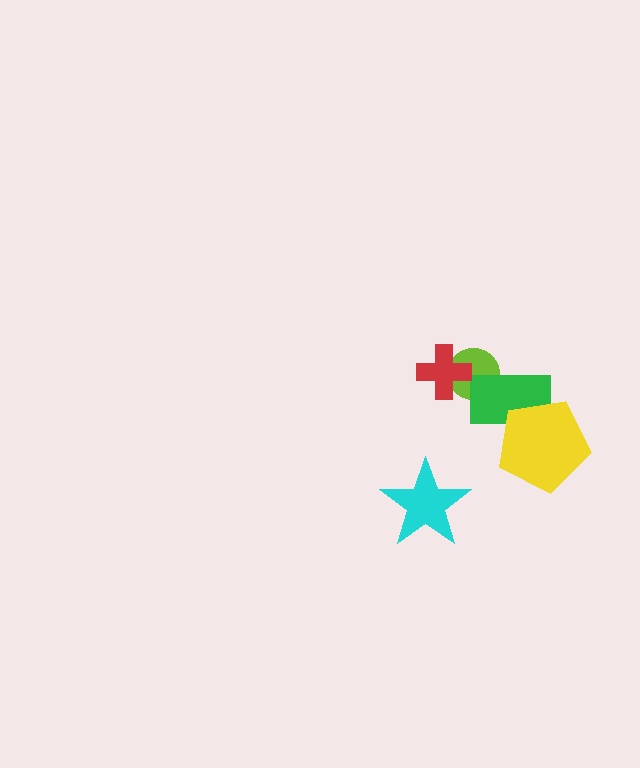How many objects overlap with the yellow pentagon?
1 object overlaps with the yellow pentagon.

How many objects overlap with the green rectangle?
2 objects overlap with the green rectangle.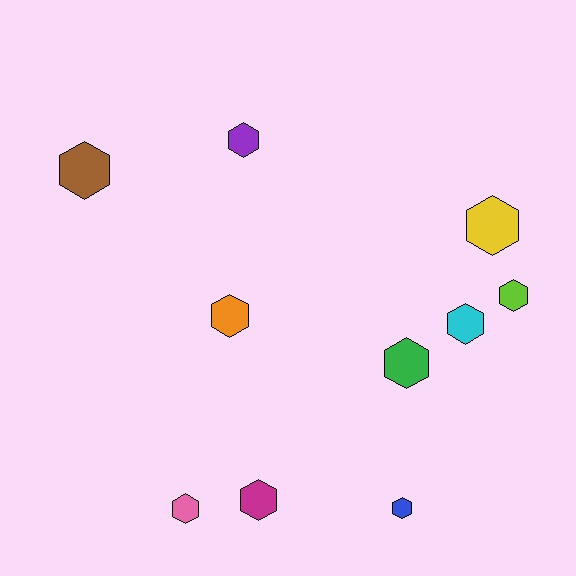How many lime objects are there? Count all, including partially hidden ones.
There is 1 lime object.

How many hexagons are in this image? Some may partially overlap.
There are 10 hexagons.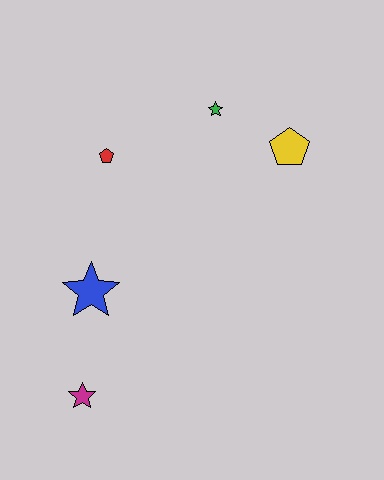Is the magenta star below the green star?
Yes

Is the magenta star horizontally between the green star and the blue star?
No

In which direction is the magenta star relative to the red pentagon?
The magenta star is below the red pentagon.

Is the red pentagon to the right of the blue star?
Yes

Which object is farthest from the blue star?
The yellow pentagon is farthest from the blue star.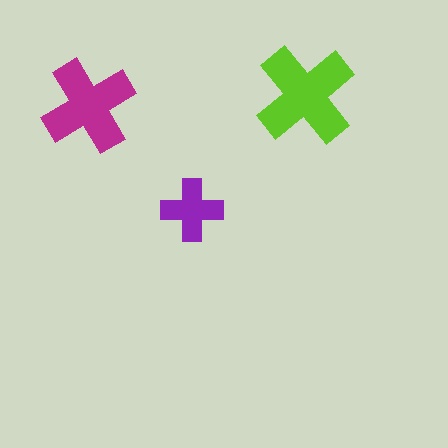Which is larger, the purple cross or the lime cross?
The lime one.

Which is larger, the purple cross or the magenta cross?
The magenta one.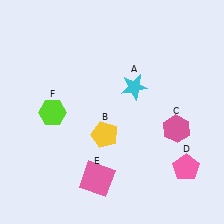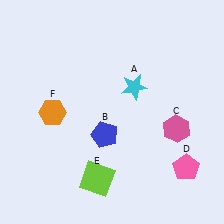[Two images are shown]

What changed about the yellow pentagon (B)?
In Image 1, B is yellow. In Image 2, it changed to blue.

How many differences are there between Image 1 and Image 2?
There are 3 differences between the two images.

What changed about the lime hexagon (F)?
In Image 1, F is lime. In Image 2, it changed to orange.